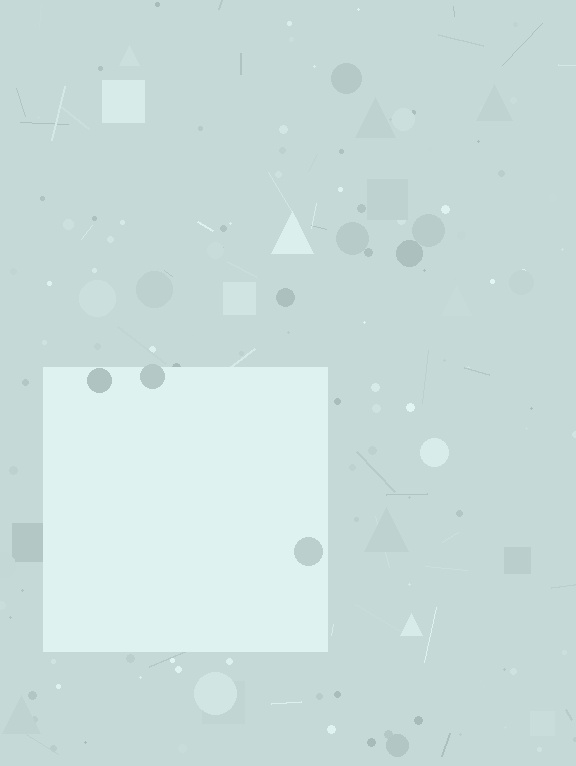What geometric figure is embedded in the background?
A square is embedded in the background.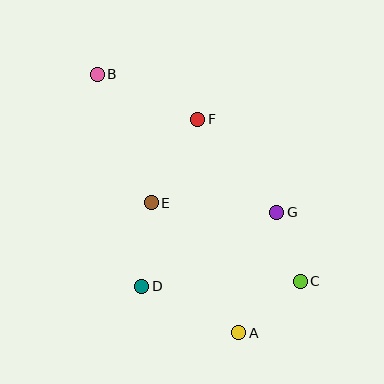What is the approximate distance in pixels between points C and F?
The distance between C and F is approximately 191 pixels.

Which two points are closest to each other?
Points C and G are closest to each other.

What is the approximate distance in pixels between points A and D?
The distance between A and D is approximately 108 pixels.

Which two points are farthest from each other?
Points A and B are farthest from each other.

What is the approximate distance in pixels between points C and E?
The distance between C and E is approximately 168 pixels.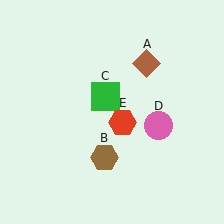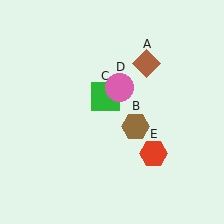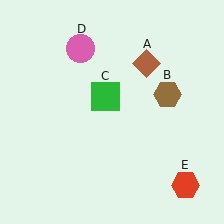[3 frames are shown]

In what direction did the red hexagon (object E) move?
The red hexagon (object E) moved down and to the right.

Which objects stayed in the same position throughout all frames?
Brown diamond (object A) and green square (object C) remained stationary.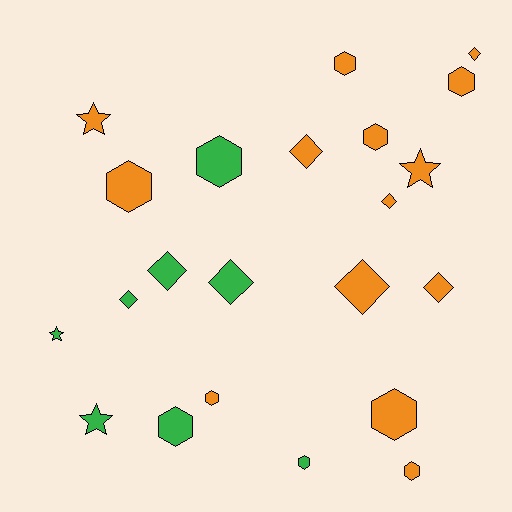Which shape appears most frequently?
Hexagon, with 10 objects.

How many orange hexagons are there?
There are 7 orange hexagons.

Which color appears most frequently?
Orange, with 14 objects.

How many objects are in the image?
There are 22 objects.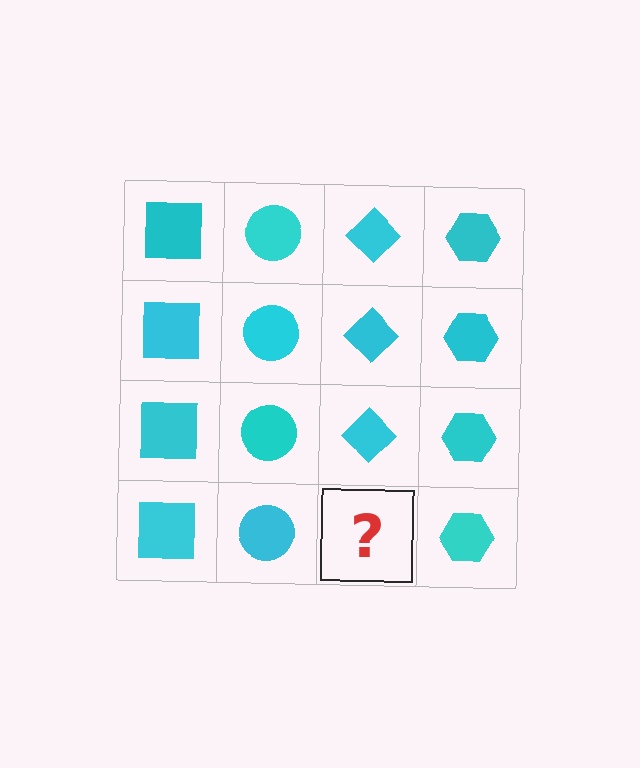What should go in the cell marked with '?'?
The missing cell should contain a cyan diamond.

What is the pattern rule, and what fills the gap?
The rule is that each column has a consistent shape. The gap should be filled with a cyan diamond.